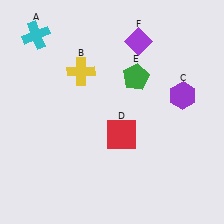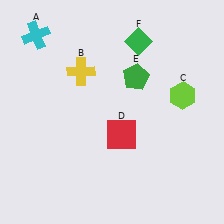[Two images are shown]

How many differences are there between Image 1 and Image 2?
There are 2 differences between the two images.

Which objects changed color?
C changed from purple to lime. F changed from purple to green.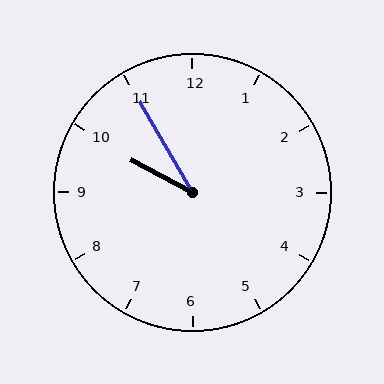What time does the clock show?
9:55.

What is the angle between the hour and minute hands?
Approximately 32 degrees.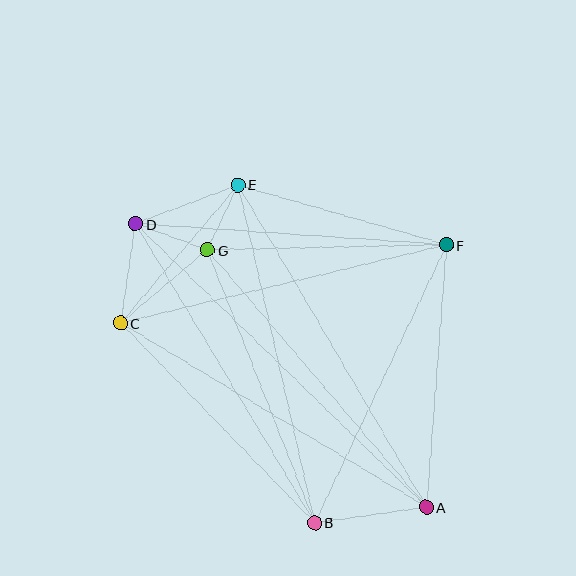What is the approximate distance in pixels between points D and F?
The distance between D and F is approximately 312 pixels.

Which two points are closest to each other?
Points E and G are closest to each other.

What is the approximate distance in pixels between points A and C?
The distance between A and C is approximately 357 pixels.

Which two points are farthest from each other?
Points A and D are farthest from each other.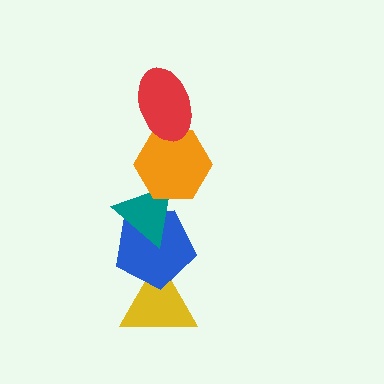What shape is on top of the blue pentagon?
The teal triangle is on top of the blue pentagon.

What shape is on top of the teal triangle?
The orange hexagon is on top of the teal triangle.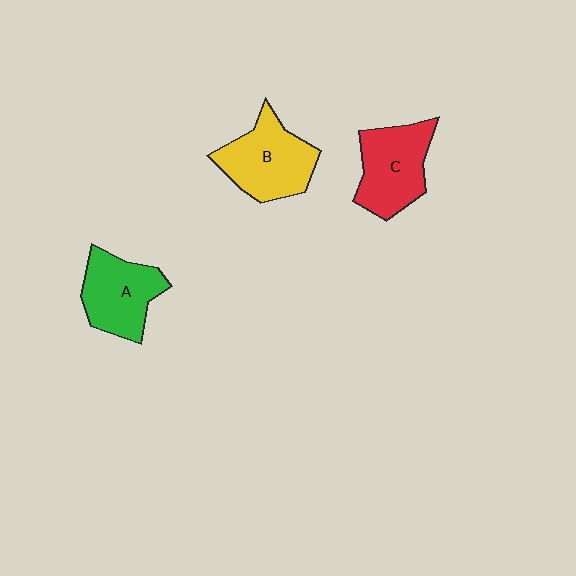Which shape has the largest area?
Shape B (yellow).